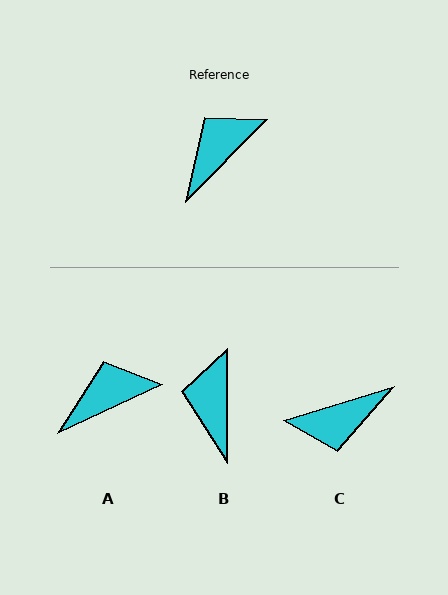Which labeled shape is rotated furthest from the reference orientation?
C, about 152 degrees away.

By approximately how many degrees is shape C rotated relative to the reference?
Approximately 152 degrees counter-clockwise.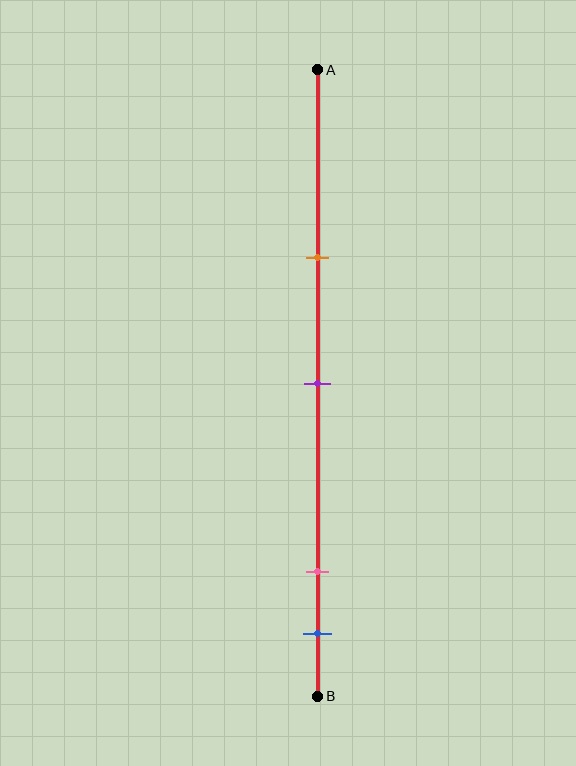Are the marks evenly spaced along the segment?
No, the marks are not evenly spaced.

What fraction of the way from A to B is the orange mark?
The orange mark is approximately 30% (0.3) of the way from A to B.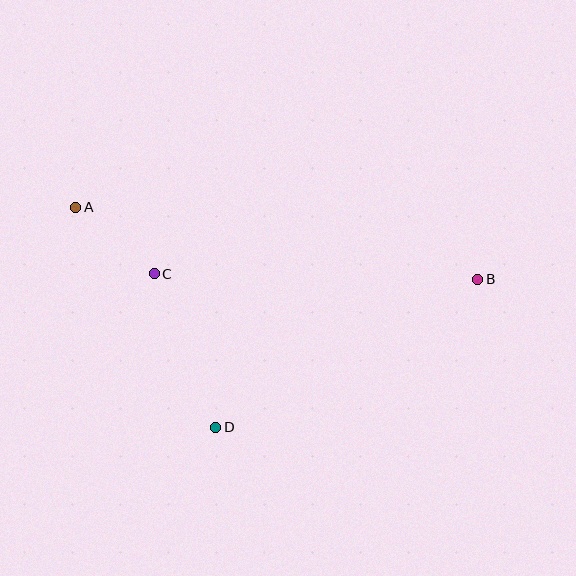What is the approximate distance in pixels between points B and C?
The distance between B and C is approximately 324 pixels.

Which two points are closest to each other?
Points A and C are closest to each other.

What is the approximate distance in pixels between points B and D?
The distance between B and D is approximately 301 pixels.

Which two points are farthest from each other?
Points A and B are farthest from each other.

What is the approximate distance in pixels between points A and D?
The distance between A and D is approximately 260 pixels.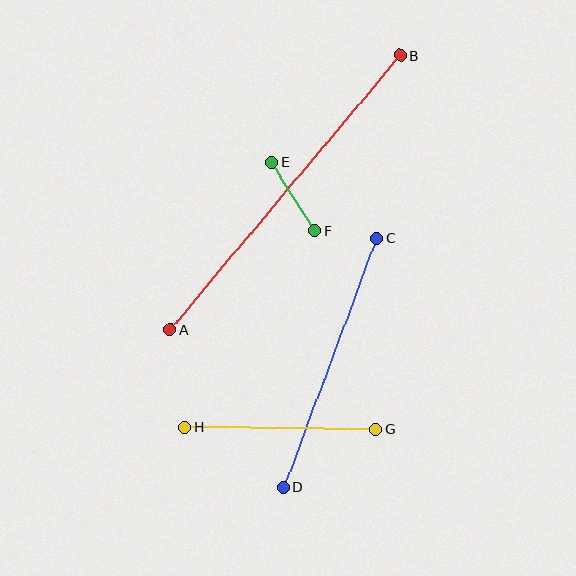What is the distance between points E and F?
The distance is approximately 81 pixels.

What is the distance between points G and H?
The distance is approximately 191 pixels.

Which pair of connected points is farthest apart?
Points A and B are farthest apart.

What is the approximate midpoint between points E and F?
The midpoint is at approximately (293, 196) pixels.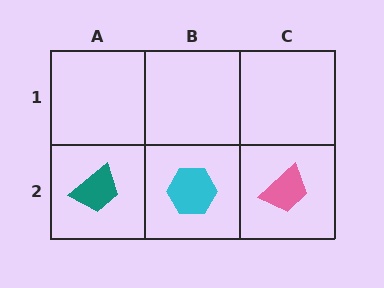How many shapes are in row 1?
0 shapes.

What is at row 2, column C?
A pink trapezoid.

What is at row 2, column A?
A teal trapezoid.